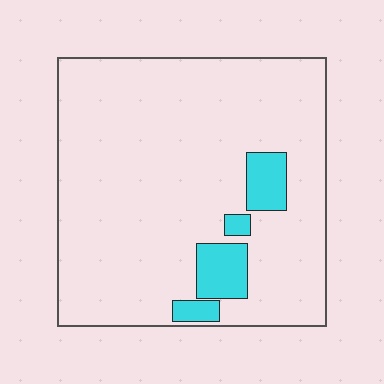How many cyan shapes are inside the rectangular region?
4.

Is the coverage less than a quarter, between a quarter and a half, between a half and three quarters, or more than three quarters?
Less than a quarter.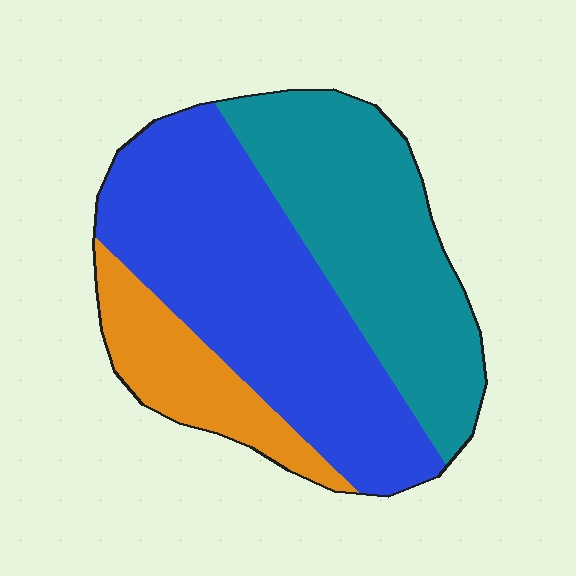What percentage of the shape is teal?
Teal takes up between a quarter and a half of the shape.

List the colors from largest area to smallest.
From largest to smallest: blue, teal, orange.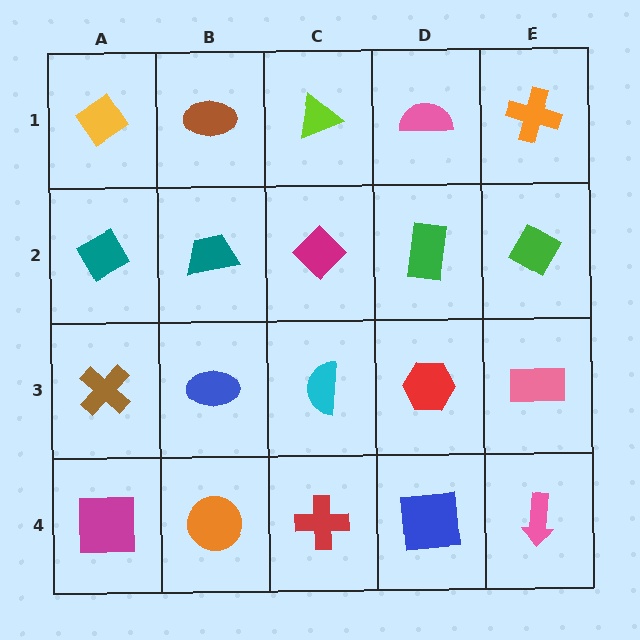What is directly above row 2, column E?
An orange cross.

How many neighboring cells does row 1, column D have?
3.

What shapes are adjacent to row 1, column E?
A green diamond (row 2, column E), a pink semicircle (row 1, column D).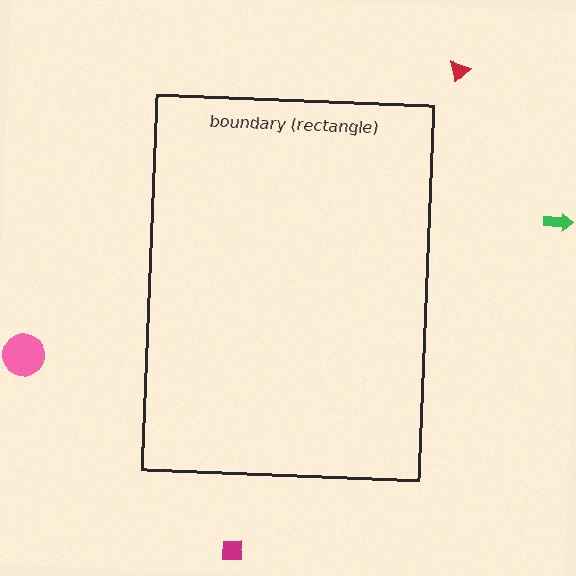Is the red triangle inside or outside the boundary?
Outside.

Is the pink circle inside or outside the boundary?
Outside.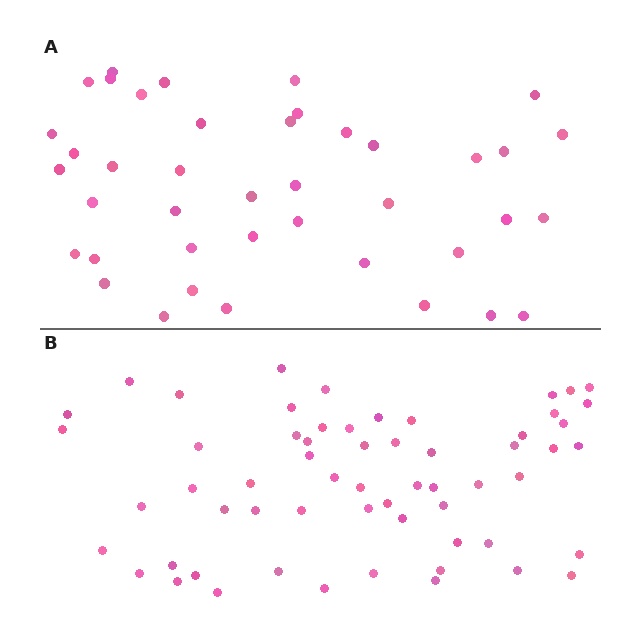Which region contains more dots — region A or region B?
Region B (the bottom region) has more dots.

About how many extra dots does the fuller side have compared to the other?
Region B has approximately 20 more dots than region A.